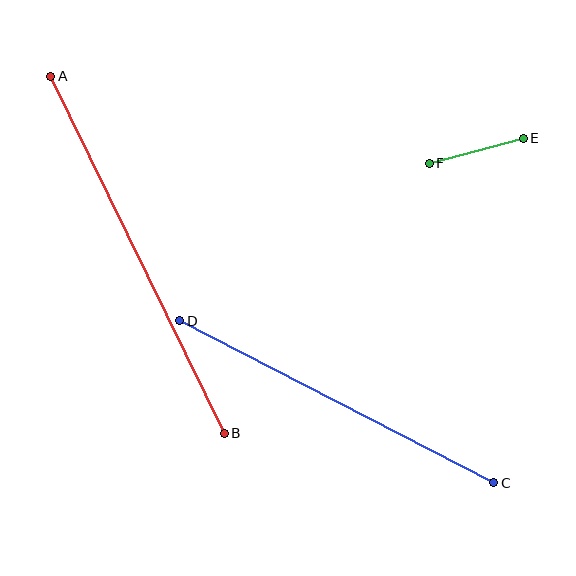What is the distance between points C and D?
The distance is approximately 353 pixels.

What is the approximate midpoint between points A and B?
The midpoint is at approximately (138, 255) pixels.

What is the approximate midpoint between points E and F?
The midpoint is at approximately (476, 151) pixels.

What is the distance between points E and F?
The distance is approximately 97 pixels.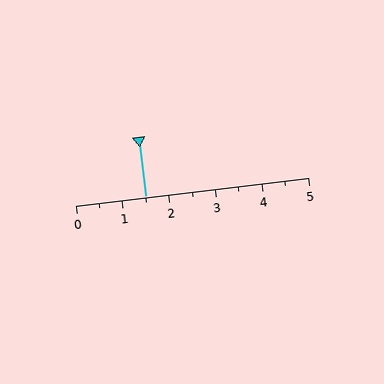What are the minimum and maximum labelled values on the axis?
The axis runs from 0 to 5.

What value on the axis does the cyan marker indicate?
The marker indicates approximately 1.5.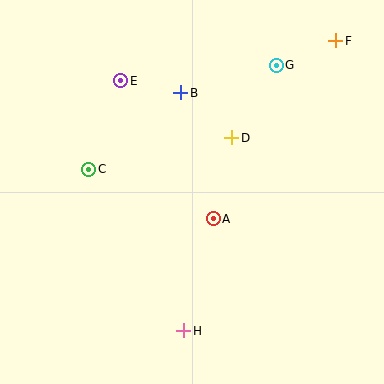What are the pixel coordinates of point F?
Point F is at (336, 41).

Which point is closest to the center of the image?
Point A at (213, 219) is closest to the center.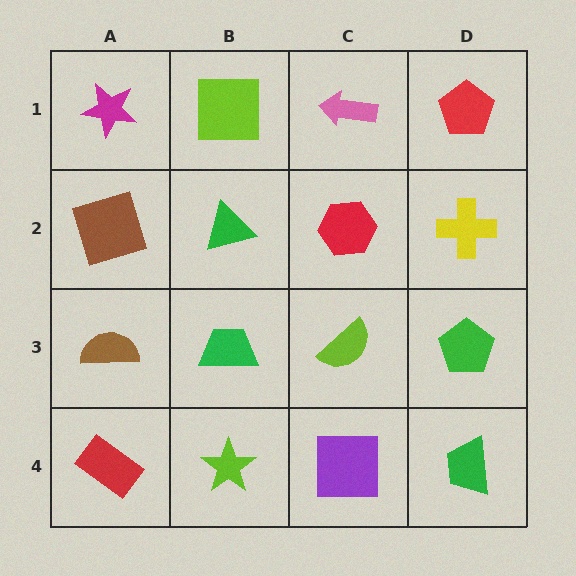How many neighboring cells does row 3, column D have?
3.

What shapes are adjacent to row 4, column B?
A green trapezoid (row 3, column B), a red rectangle (row 4, column A), a purple square (row 4, column C).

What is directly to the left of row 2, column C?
A green triangle.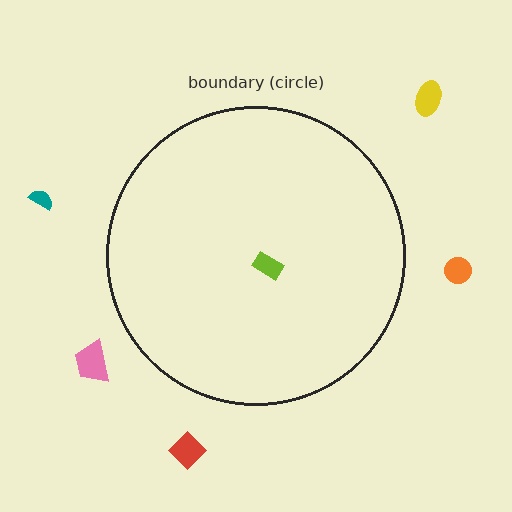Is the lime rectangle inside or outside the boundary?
Inside.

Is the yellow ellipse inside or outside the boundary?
Outside.